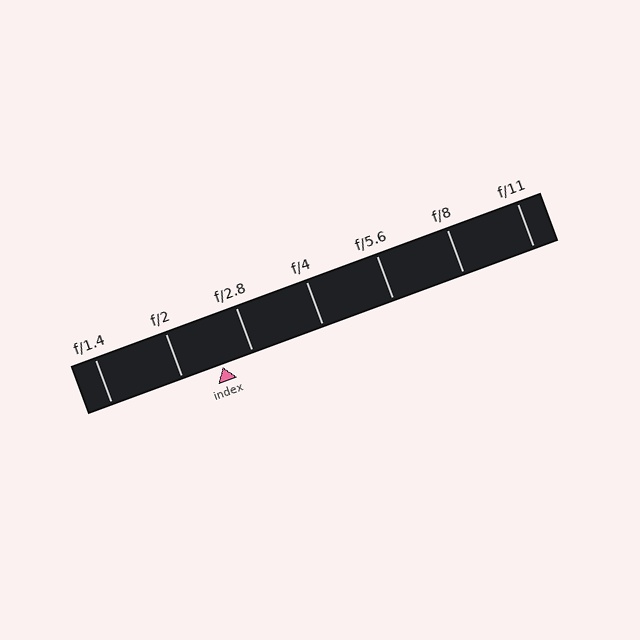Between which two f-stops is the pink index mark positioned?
The index mark is between f/2 and f/2.8.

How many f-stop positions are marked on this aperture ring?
There are 7 f-stop positions marked.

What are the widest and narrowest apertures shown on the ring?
The widest aperture shown is f/1.4 and the narrowest is f/11.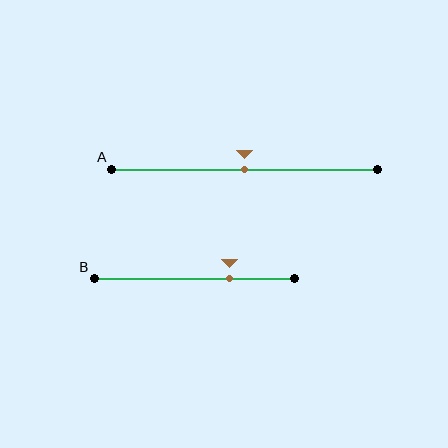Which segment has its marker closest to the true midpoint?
Segment A has its marker closest to the true midpoint.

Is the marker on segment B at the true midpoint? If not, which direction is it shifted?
No, the marker on segment B is shifted to the right by about 17% of the segment length.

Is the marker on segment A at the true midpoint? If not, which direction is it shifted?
Yes, the marker on segment A is at the true midpoint.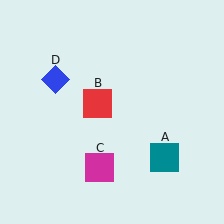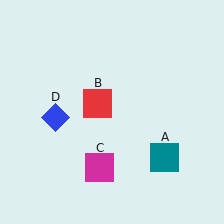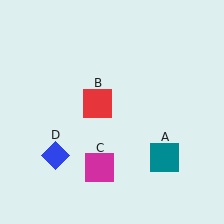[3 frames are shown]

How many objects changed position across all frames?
1 object changed position: blue diamond (object D).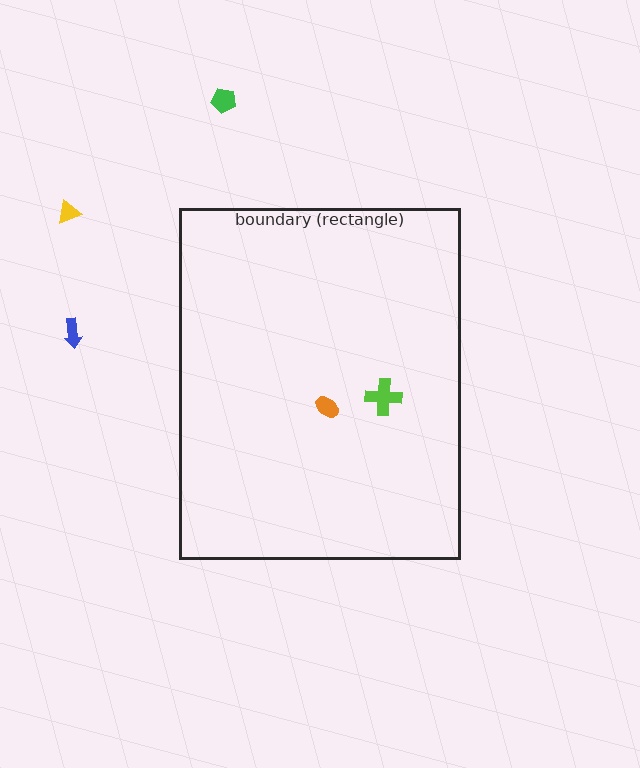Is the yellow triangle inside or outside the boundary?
Outside.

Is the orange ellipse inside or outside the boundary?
Inside.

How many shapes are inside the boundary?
2 inside, 3 outside.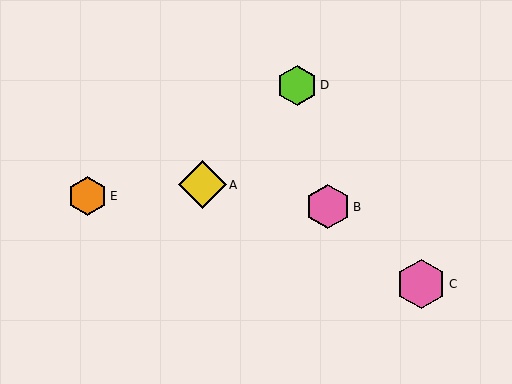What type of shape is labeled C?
Shape C is a pink hexagon.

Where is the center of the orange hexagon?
The center of the orange hexagon is at (87, 196).